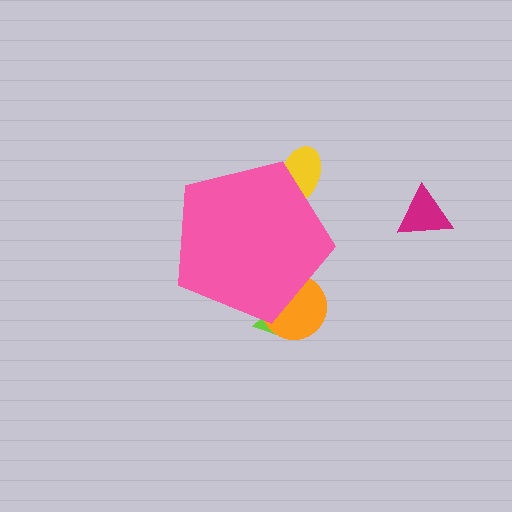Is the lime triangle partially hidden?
Yes, the lime triangle is partially hidden behind the pink pentagon.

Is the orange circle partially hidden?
Yes, the orange circle is partially hidden behind the pink pentagon.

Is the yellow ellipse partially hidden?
Yes, the yellow ellipse is partially hidden behind the pink pentagon.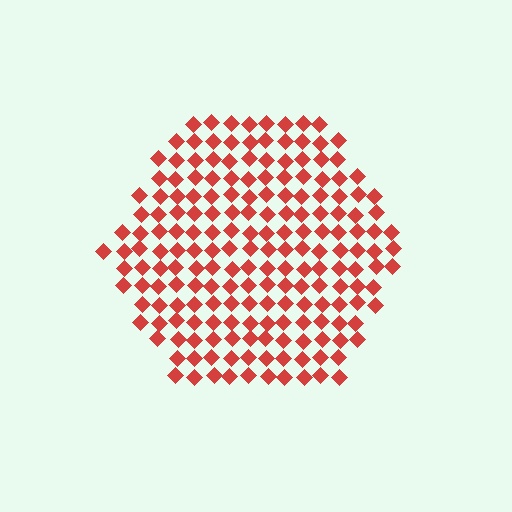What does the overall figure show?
The overall figure shows a hexagon.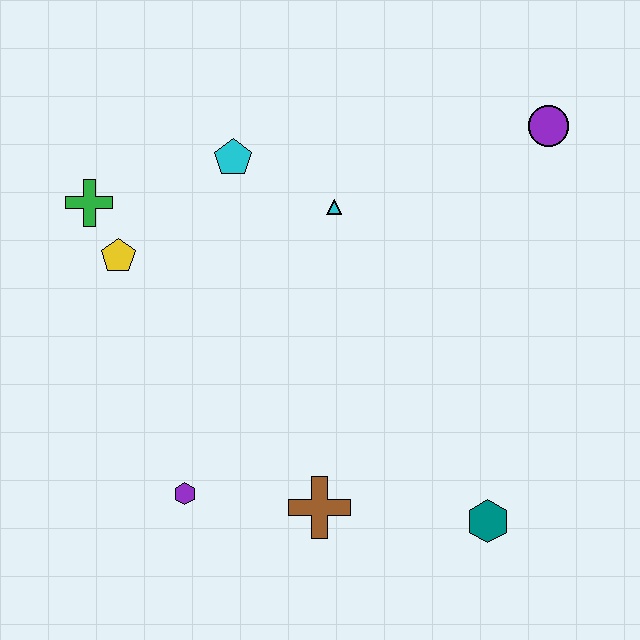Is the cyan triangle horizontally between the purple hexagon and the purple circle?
Yes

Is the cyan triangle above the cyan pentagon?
No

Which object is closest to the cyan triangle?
The cyan pentagon is closest to the cyan triangle.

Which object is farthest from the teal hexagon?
The green cross is farthest from the teal hexagon.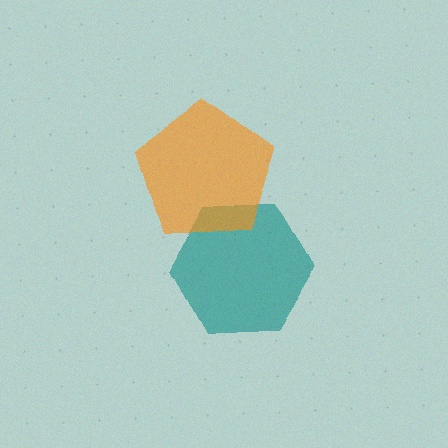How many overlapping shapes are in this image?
There are 2 overlapping shapes in the image.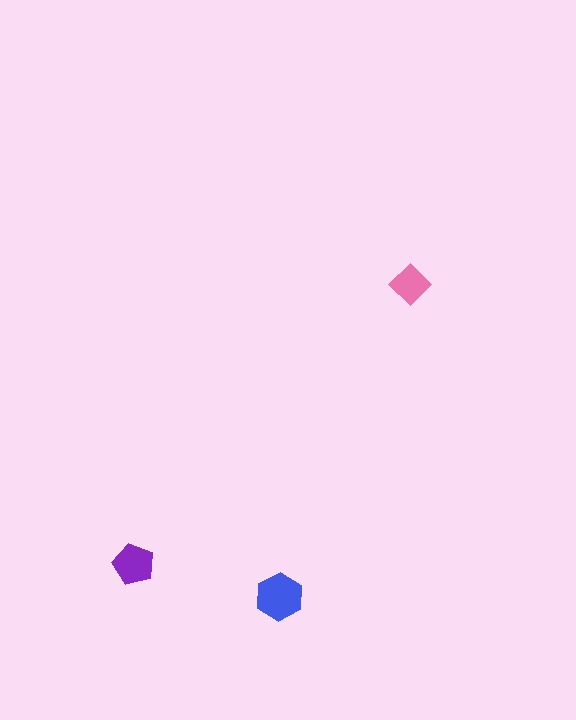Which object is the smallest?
The pink diamond.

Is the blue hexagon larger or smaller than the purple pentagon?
Larger.